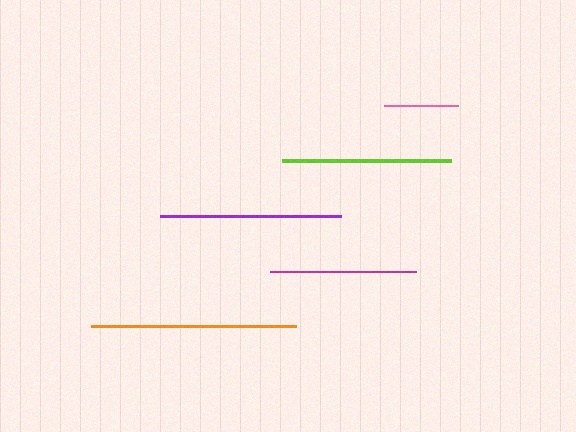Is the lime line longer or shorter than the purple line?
The purple line is longer than the lime line.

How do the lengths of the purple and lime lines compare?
The purple and lime lines are approximately the same length.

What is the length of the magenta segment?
The magenta segment is approximately 146 pixels long.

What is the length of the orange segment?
The orange segment is approximately 205 pixels long.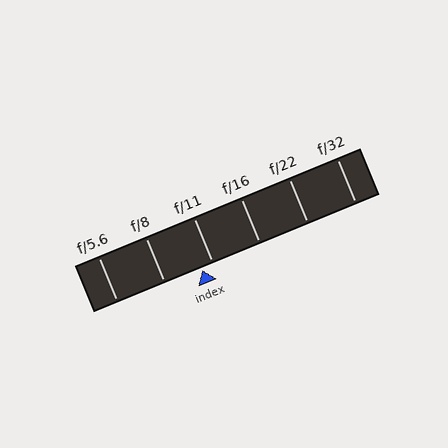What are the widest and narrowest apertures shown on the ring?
The widest aperture shown is f/5.6 and the narrowest is f/32.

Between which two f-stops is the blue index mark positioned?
The index mark is between f/8 and f/11.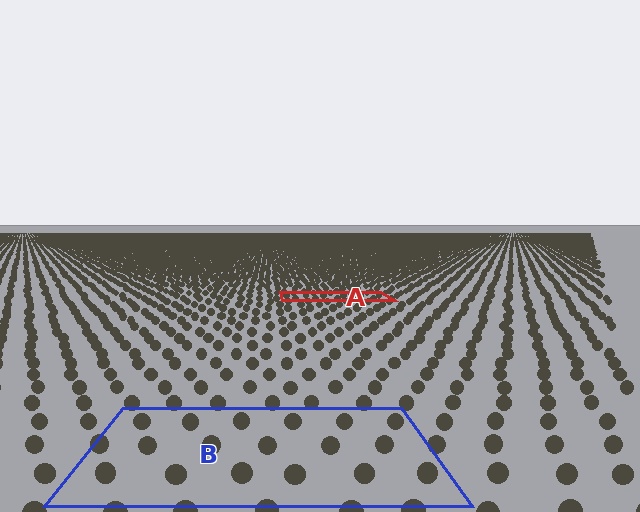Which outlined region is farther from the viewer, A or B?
Region A is farther from the viewer — the texture elements inside it appear smaller and more densely packed.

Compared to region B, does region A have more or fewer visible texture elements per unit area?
Region A has more texture elements per unit area — they are packed more densely because it is farther away.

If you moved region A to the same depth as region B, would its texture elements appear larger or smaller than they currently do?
They would appear larger. At a closer depth, the same texture elements are projected at a bigger on-screen size.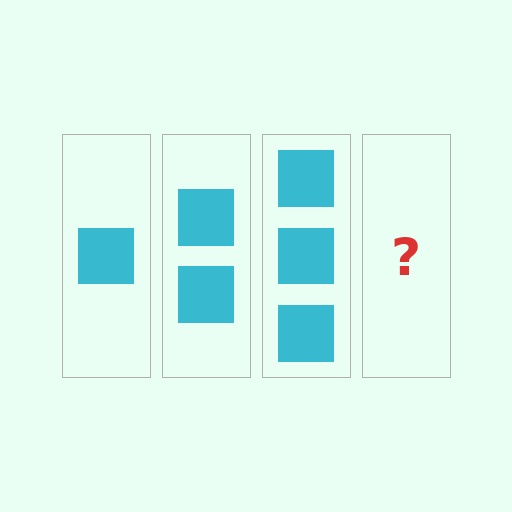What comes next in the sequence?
The next element should be 4 squares.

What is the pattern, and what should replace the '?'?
The pattern is that each step adds one more square. The '?' should be 4 squares.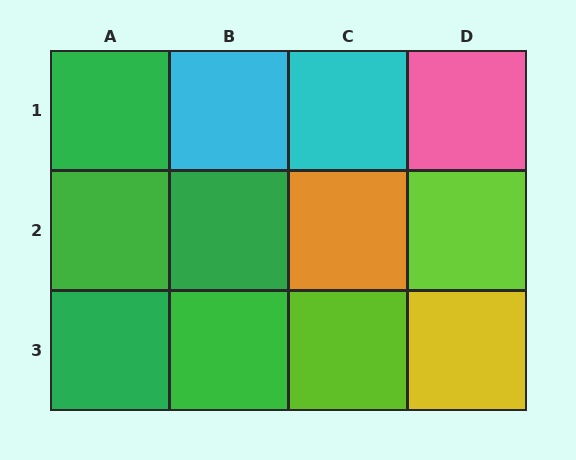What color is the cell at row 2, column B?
Green.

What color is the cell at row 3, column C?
Lime.